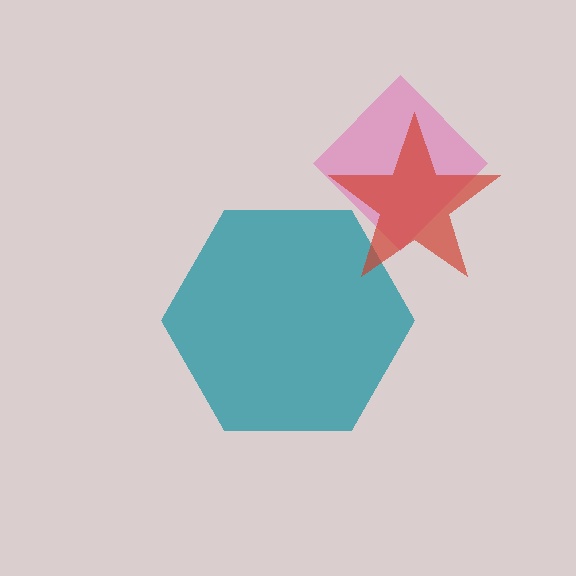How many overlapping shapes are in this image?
There are 3 overlapping shapes in the image.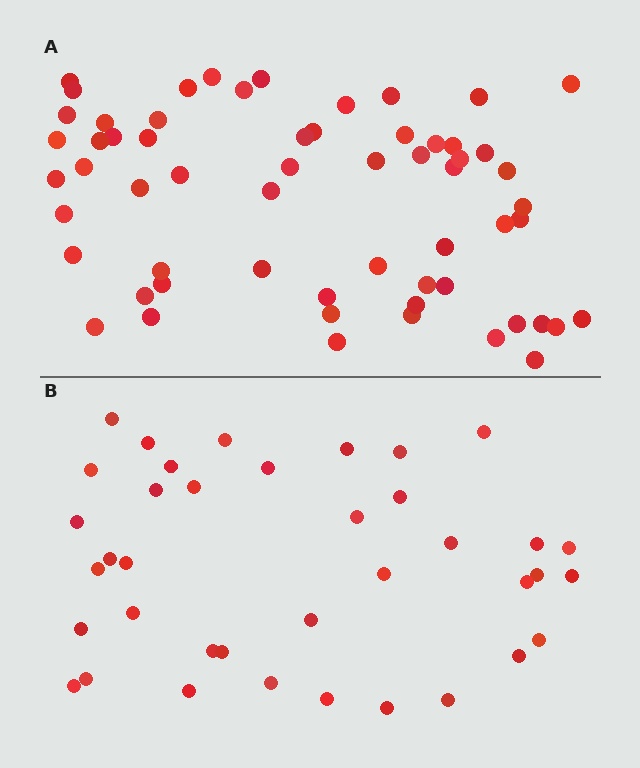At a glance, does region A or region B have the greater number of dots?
Region A (the top region) has more dots.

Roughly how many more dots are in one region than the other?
Region A has approximately 20 more dots than region B.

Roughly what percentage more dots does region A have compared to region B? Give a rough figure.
About 60% more.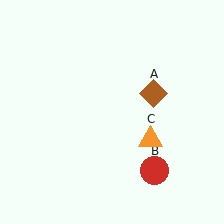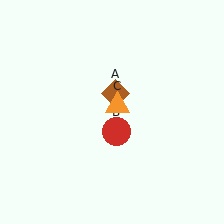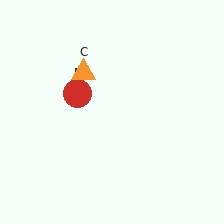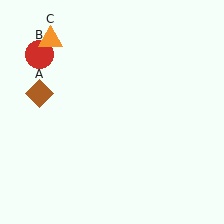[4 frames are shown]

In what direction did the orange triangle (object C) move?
The orange triangle (object C) moved up and to the left.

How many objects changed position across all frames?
3 objects changed position: brown diamond (object A), red circle (object B), orange triangle (object C).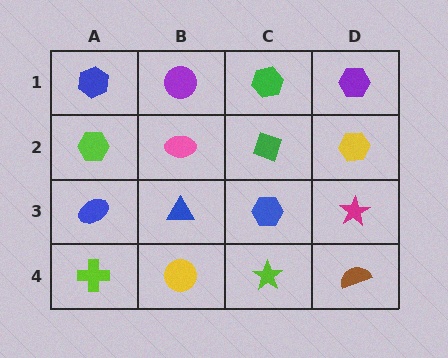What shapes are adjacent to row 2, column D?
A purple hexagon (row 1, column D), a magenta star (row 3, column D), a green diamond (row 2, column C).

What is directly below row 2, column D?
A magenta star.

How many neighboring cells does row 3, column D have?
3.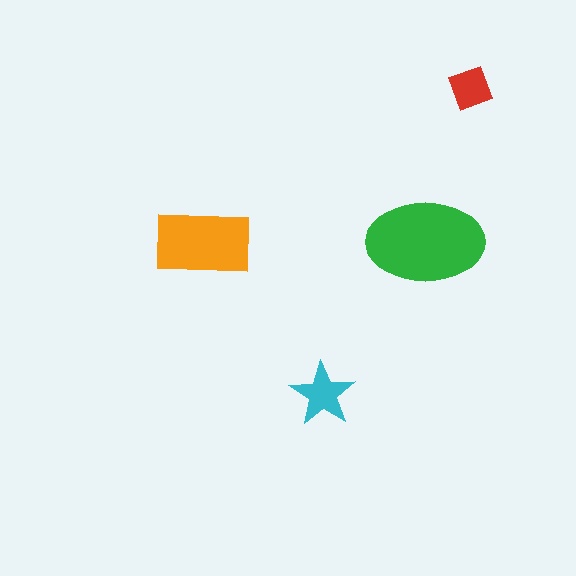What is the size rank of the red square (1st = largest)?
4th.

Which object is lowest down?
The cyan star is bottommost.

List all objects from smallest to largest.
The red square, the cyan star, the orange rectangle, the green ellipse.